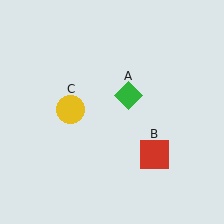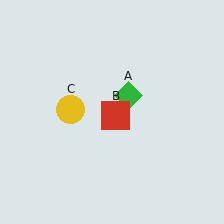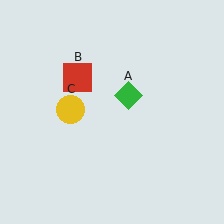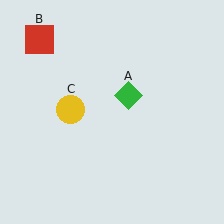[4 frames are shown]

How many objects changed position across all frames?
1 object changed position: red square (object B).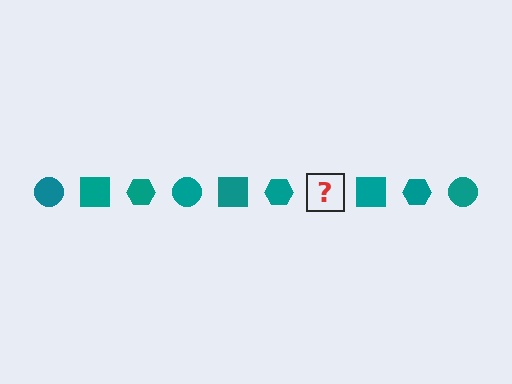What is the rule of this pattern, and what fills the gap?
The rule is that the pattern cycles through circle, square, hexagon shapes in teal. The gap should be filled with a teal circle.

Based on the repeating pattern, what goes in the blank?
The blank should be a teal circle.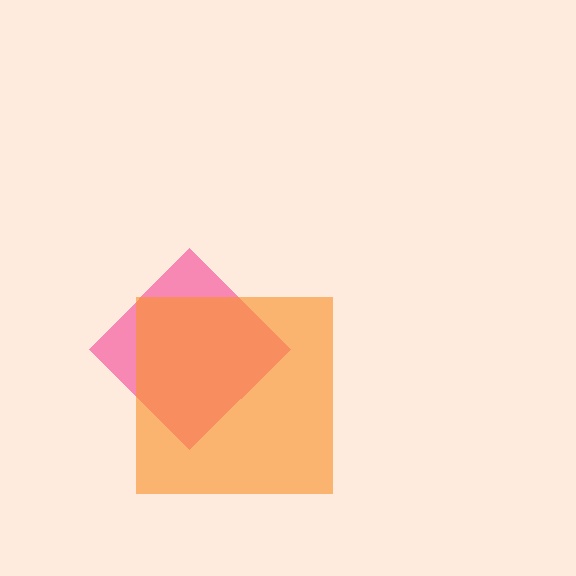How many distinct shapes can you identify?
There are 2 distinct shapes: a pink diamond, an orange square.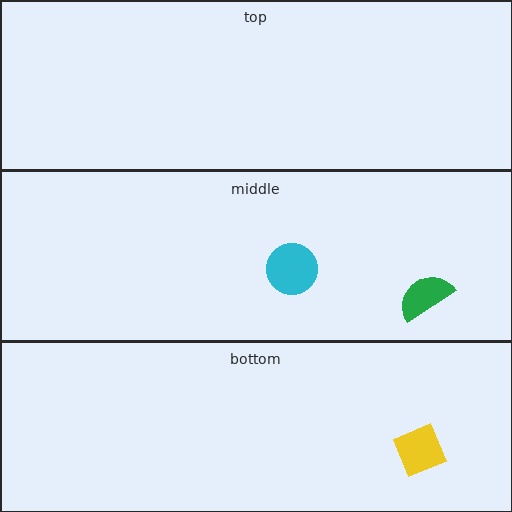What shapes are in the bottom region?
The yellow diamond.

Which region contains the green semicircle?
The middle region.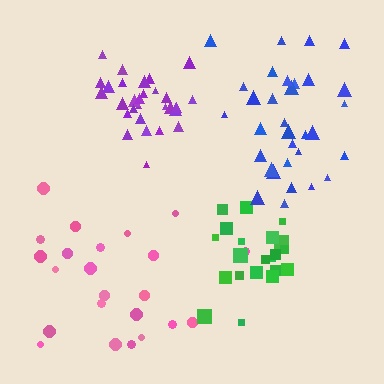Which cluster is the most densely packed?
Purple.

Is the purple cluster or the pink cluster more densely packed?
Purple.